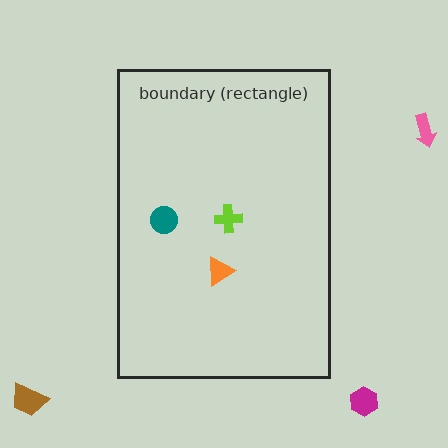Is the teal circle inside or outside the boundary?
Inside.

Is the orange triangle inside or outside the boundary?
Inside.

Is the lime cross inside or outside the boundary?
Inside.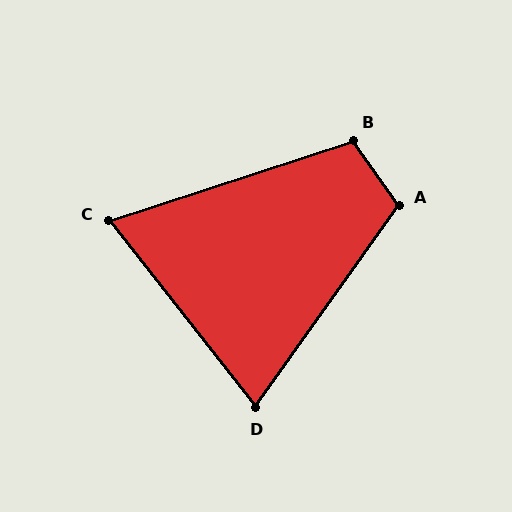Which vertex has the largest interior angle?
A, at approximately 110 degrees.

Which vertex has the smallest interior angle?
C, at approximately 70 degrees.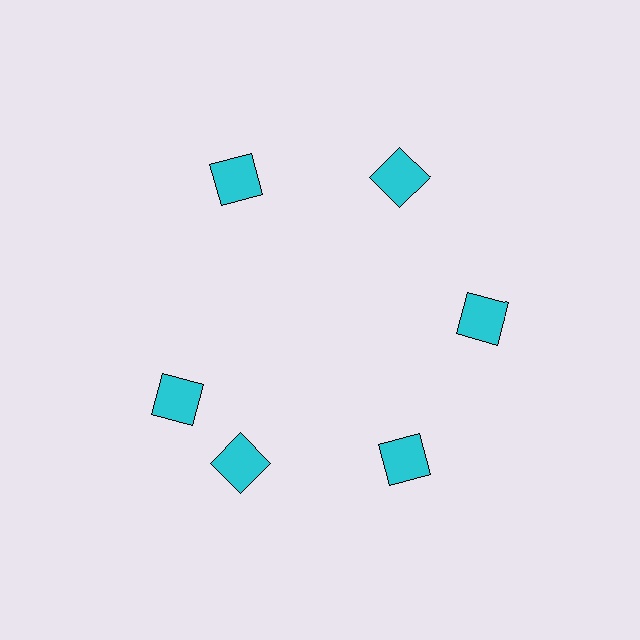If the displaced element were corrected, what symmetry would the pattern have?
It would have 6-fold rotational symmetry — the pattern would map onto itself every 60 degrees.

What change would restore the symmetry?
The symmetry would be restored by rotating it back into even spacing with its neighbors so that all 6 squares sit at equal angles and equal distance from the center.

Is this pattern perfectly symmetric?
No. The 6 cyan squares are arranged in a ring, but one element near the 9 o'clock position is rotated out of alignment along the ring, breaking the 6-fold rotational symmetry.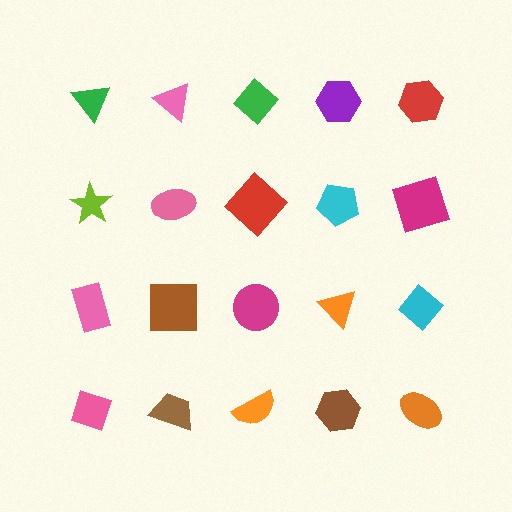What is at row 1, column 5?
A red hexagon.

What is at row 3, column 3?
A magenta circle.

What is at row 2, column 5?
A magenta square.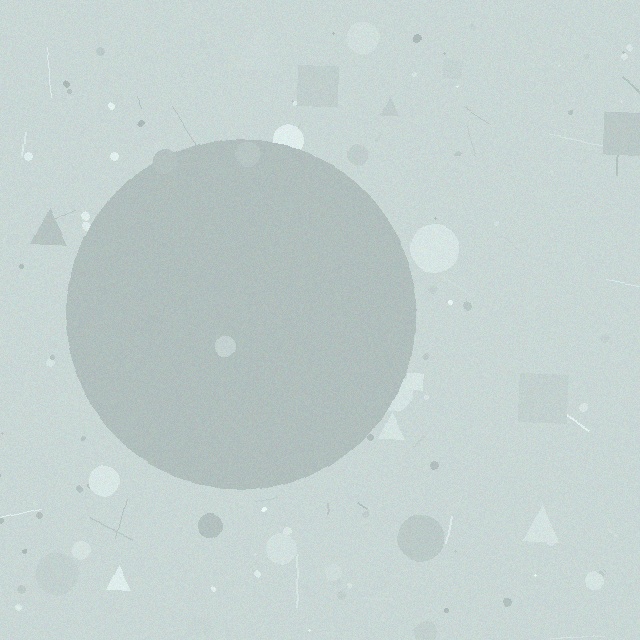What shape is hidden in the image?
A circle is hidden in the image.